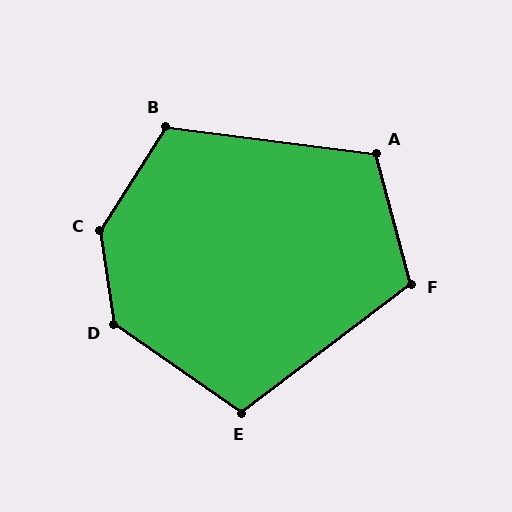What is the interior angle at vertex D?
Approximately 133 degrees (obtuse).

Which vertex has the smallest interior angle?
E, at approximately 108 degrees.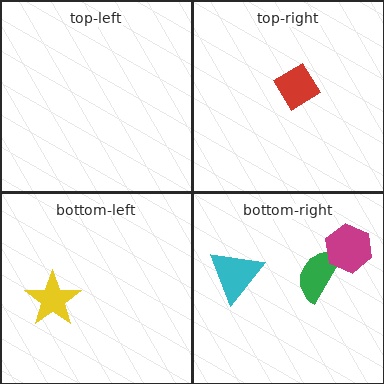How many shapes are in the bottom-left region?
1.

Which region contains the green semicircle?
The bottom-right region.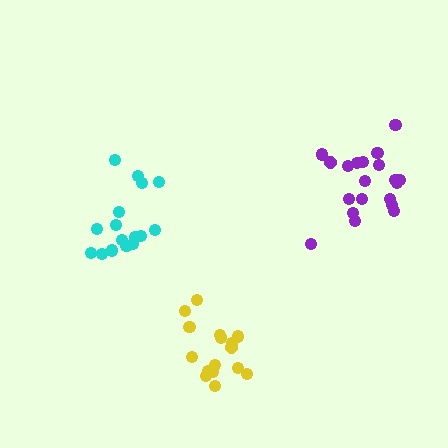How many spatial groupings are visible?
There are 3 spatial groupings.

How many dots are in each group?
Group 1: 16 dots, Group 2: 20 dots, Group 3: 16 dots (52 total).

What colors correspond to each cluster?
The clusters are colored: yellow, purple, cyan.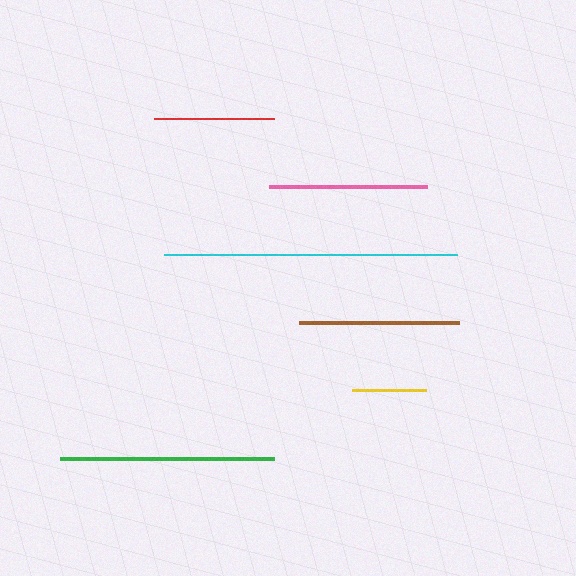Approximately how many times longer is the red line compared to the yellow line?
The red line is approximately 1.6 times the length of the yellow line.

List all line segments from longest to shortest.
From longest to shortest: cyan, green, brown, pink, red, yellow.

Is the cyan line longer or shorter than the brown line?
The cyan line is longer than the brown line.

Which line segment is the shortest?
The yellow line is the shortest at approximately 74 pixels.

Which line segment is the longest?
The cyan line is the longest at approximately 293 pixels.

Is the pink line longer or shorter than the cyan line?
The cyan line is longer than the pink line.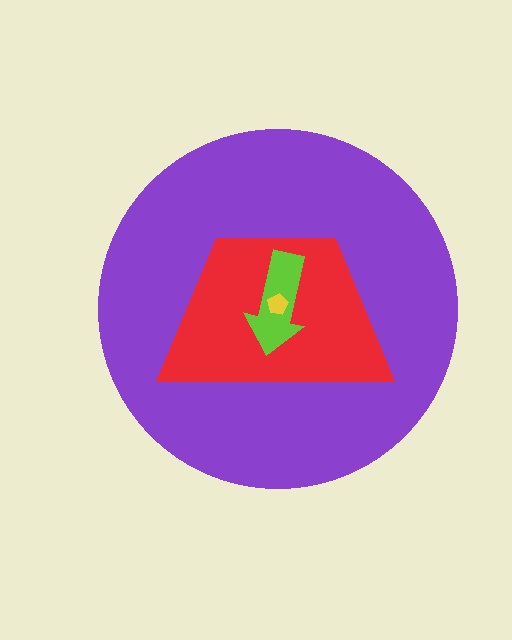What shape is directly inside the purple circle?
The red trapezoid.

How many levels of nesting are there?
4.